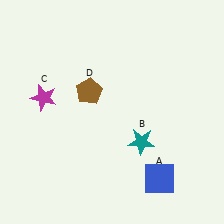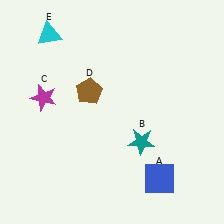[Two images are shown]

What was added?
A cyan triangle (E) was added in Image 2.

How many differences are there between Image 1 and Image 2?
There is 1 difference between the two images.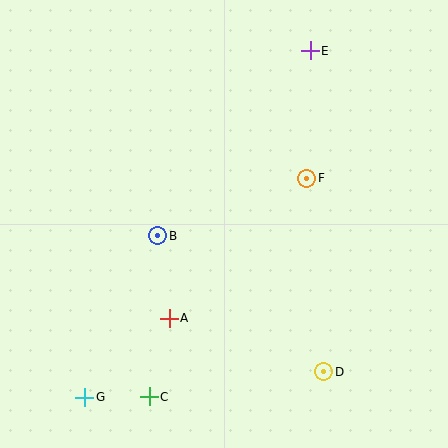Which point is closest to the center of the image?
Point B at (158, 236) is closest to the center.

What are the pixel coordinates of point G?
Point G is at (85, 397).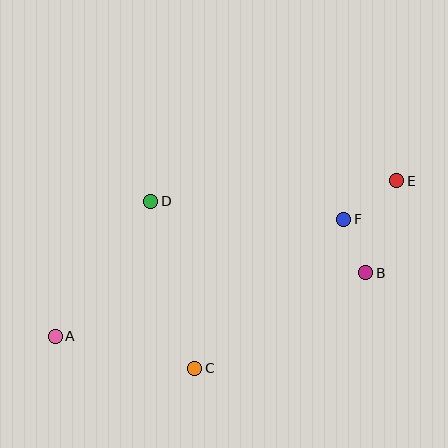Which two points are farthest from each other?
Points A and E are farthest from each other.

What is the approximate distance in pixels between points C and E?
The distance between C and E is approximately 276 pixels.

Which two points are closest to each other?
Points B and F are closest to each other.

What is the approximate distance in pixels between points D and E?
The distance between D and E is approximately 246 pixels.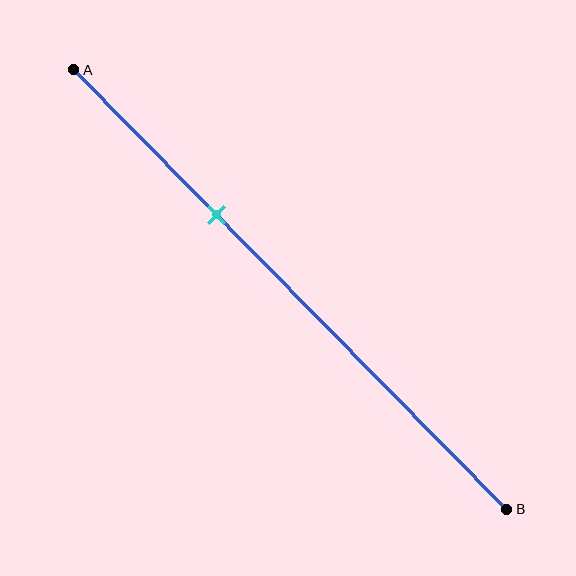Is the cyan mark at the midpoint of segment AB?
No, the mark is at about 35% from A, not at the 50% midpoint.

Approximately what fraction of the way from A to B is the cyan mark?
The cyan mark is approximately 35% of the way from A to B.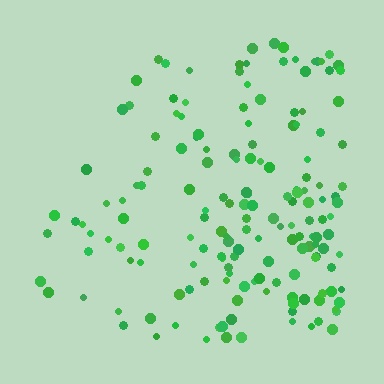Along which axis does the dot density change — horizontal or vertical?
Horizontal.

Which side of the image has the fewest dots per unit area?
The left.